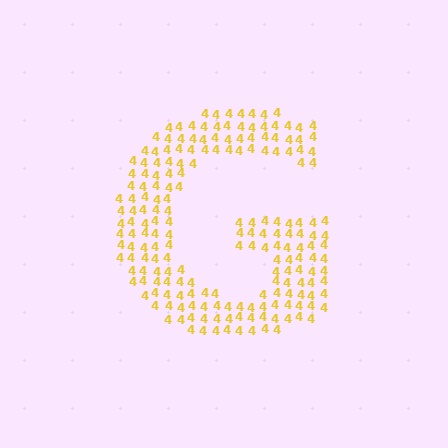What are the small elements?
The small elements are digit 4's.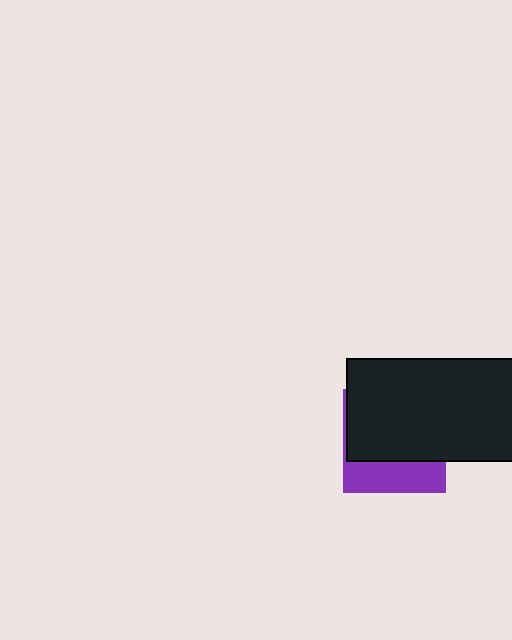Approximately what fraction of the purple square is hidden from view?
Roughly 68% of the purple square is hidden behind the black rectangle.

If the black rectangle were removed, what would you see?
You would see the complete purple square.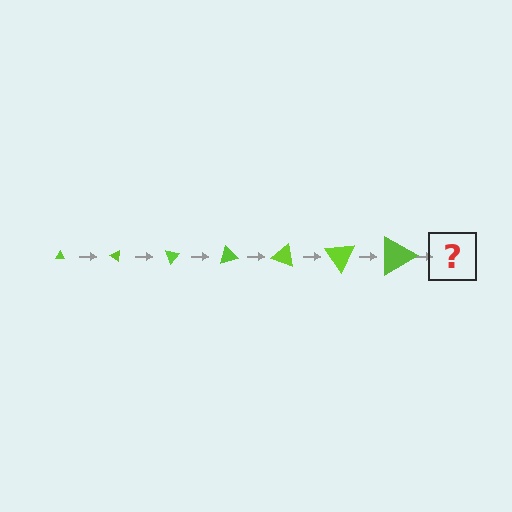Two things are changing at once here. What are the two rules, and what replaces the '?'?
The two rules are that the triangle grows larger each step and it rotates 35 degrees each step. The '?' should be a triangle, larger than the previous one and rotated 245 degrees from the start.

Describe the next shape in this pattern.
It should be a triangle, larger than the previous one and rotated 245 degrees from the start.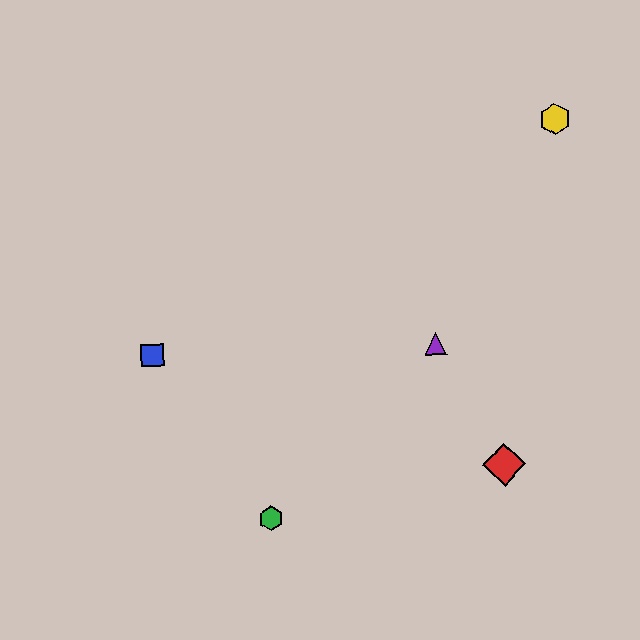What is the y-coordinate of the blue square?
The blue square is at y≈356.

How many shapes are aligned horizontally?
2 shapes (the blue square, the purple triangle) are aligned horizontally.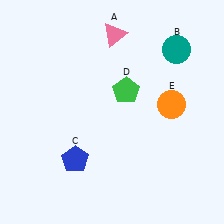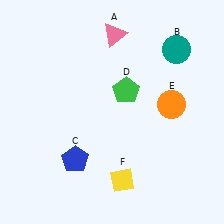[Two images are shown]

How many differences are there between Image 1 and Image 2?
There is 1 difference between the two images.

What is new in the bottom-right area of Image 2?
A yellow diamond (F) was added in the bottom-right area of Image 2.